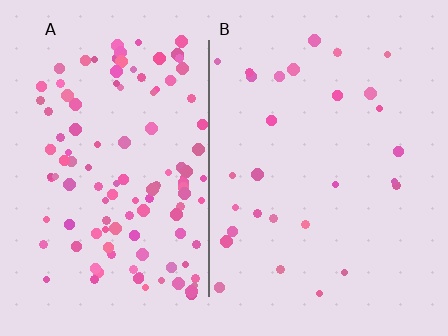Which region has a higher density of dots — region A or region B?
A (the left).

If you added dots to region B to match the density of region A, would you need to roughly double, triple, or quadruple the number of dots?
Approximately quadruple.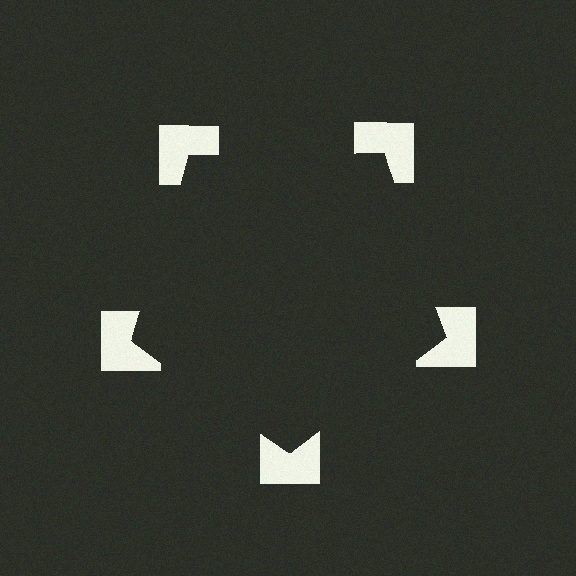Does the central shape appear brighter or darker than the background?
It typically appears slightly darker than the background, even though no actual brightness change is drawn.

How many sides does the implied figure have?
5 sides.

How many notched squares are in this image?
There are 5 — one at each vertex of the illusory pentagon.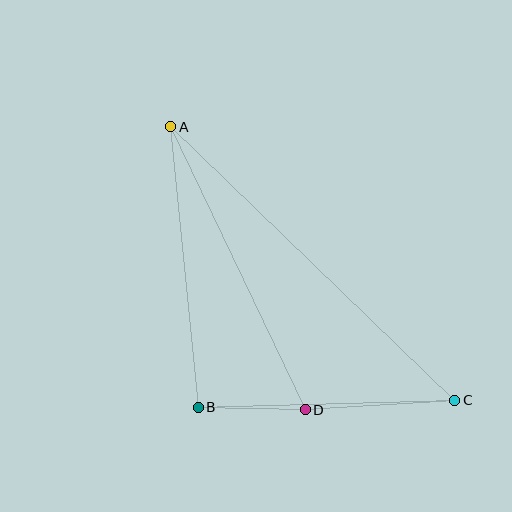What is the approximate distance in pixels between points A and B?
The distance between A and B is approximately 282 pixels.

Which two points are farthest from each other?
Points A and C are farthest from each other.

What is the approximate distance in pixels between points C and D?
The distance between C and D is approximately 150 pixels.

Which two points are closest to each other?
Points B and D are closest to each other.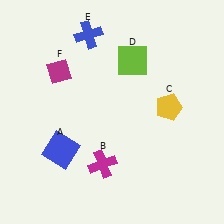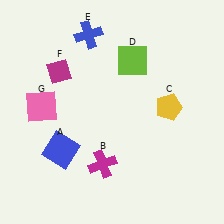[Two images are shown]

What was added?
A pink square (G) was added in Image 2.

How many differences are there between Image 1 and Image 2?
There is 1 difference between the two images.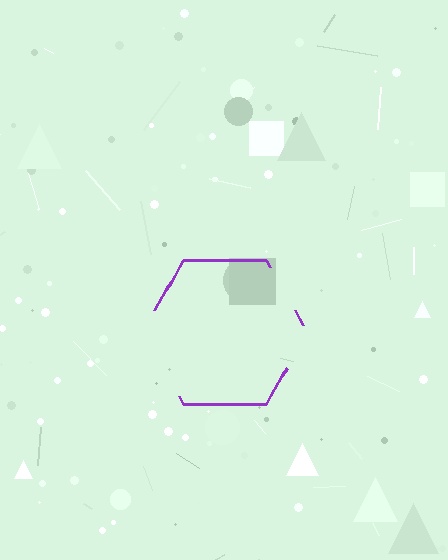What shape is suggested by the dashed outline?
The dashed outline suggests a hexagon.